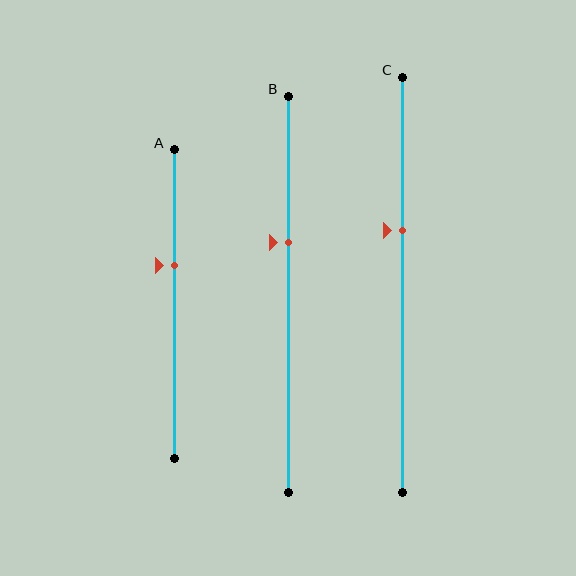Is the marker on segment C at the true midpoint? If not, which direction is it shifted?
No, the marker on segment C is shifted upward by about 13% of the segment length.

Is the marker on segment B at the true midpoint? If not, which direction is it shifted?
No, the marker on segment B is shifted upward by about 13% of the segment length.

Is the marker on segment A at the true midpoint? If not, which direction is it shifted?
No, the marker on segment A is shifted upward by about 13% of the segment length.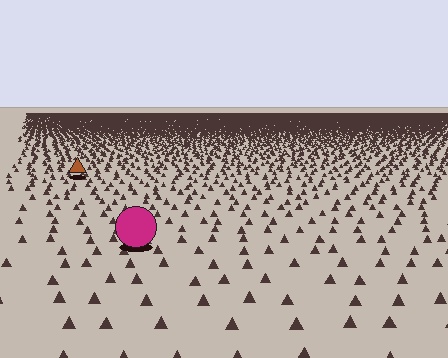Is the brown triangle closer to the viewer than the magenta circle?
No. The magenta circle is closer — you can tell from the texture gradient: the ground texture is coarser near it.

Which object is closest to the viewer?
The magenta circle is closest. The texture marks near it are larger and more spread out.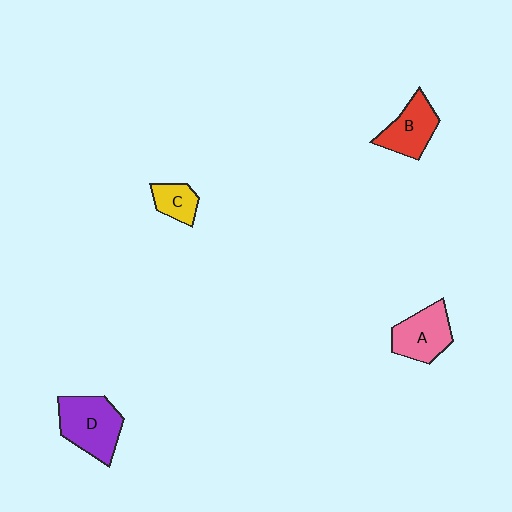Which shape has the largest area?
Shape D (purple).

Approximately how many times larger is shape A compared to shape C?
Approximately 1.8 times.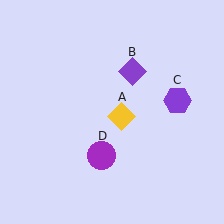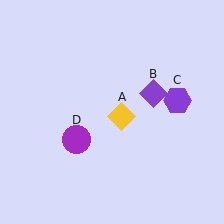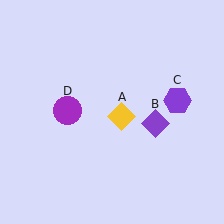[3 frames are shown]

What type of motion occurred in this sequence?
The purple diamond (object B), purple circle (object D) rotated clockwise around the center of the scene.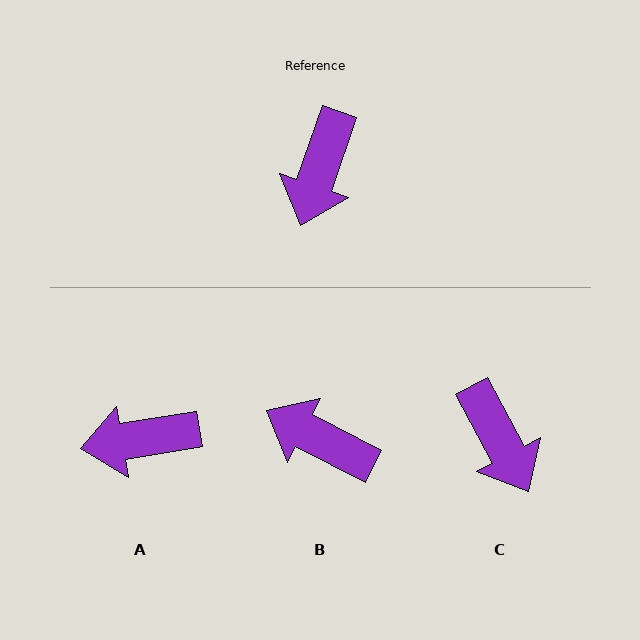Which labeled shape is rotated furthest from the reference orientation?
B, about 98 degrees away.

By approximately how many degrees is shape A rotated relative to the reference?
Approximately 61 degrees clockwise.